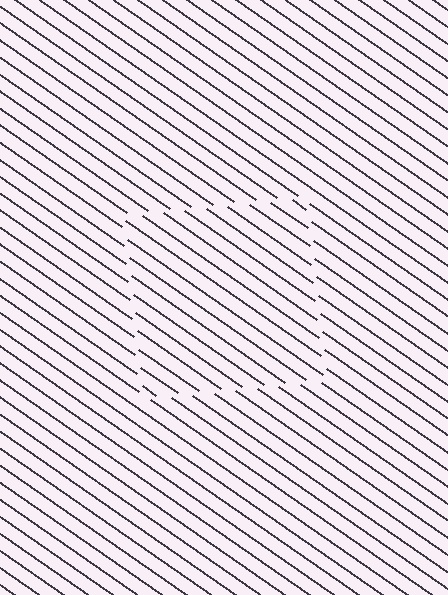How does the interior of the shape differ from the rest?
The interior of the shape contains the same grating, shifted by half a period — the contour is defined by the phase discontinuity where line-ends from the inner and outer gratings abut.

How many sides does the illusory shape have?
4 sides — the line-ends trace a square.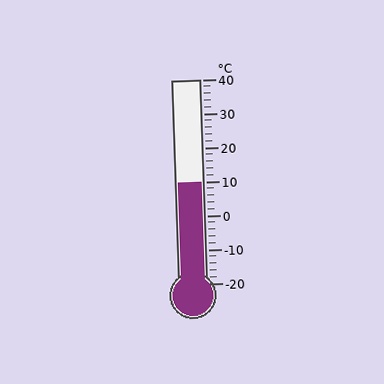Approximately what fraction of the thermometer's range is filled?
The thermometer is filled to approximately 50% of its range.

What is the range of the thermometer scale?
The thermometer scale ranges from -20°C to 40°C.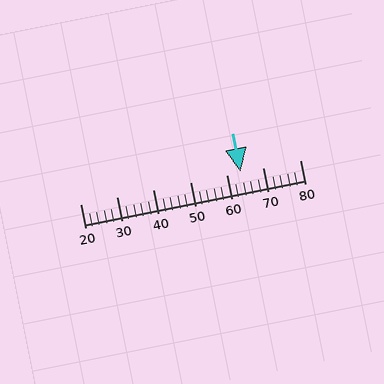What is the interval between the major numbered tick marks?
The major tick marks are spaced 10 units apart.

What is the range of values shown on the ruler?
The ruler shows values from 20 to 80.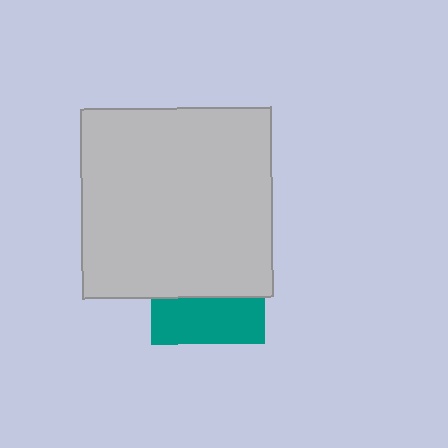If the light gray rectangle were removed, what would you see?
You would see the complete teal square.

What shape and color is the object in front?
The object in front is a light gray rectangle.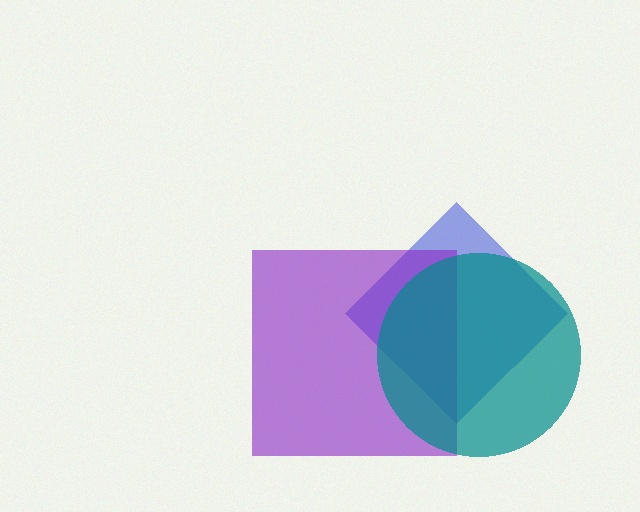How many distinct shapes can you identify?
There are 3 distinct shapes: a blue diamond, a purple square, a teal circle.